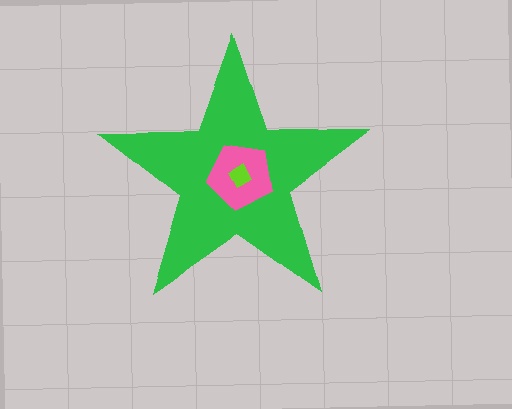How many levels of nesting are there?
3.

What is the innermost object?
The lime square.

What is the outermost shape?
The green star.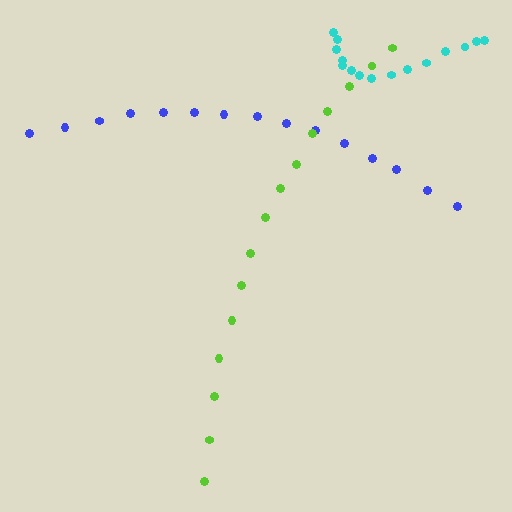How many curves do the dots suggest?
There are 3 distinct paths.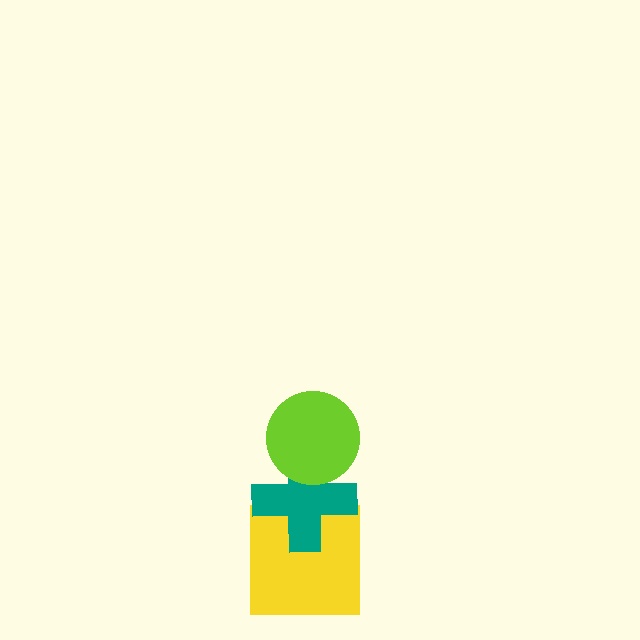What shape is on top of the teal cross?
The lime circle is on top of the teal cross.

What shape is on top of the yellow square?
The teal cross is on top of the yellow square.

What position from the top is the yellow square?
The yellow square is 3rd from the top.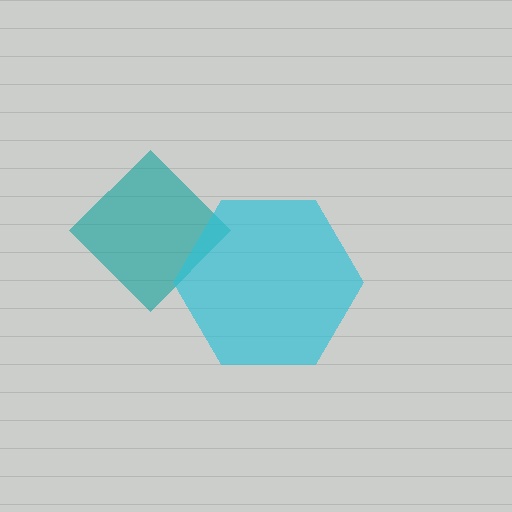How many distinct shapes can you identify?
There are 2 distinct shapes: a teal diamond, a cyan hexagon.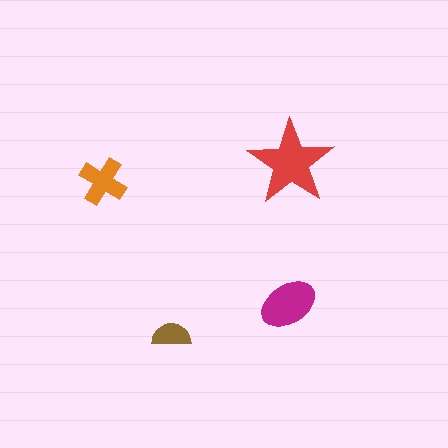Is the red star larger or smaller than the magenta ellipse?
Larger.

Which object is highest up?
The red star is topmost.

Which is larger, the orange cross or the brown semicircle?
The orange cross.